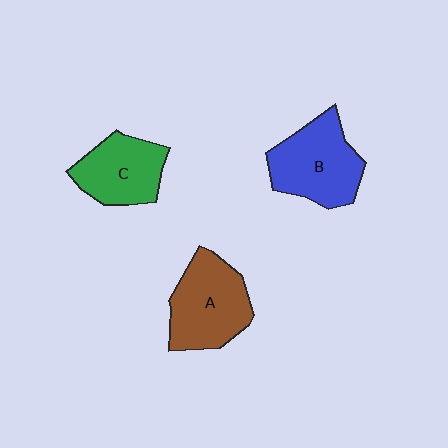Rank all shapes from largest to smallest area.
From largest to smallest: A (brown), B (blue), C (green).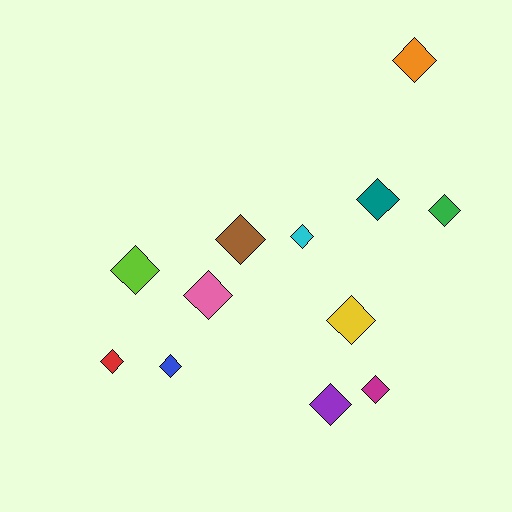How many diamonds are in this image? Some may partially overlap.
There are 12 diamonds.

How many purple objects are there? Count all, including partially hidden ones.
There is 1 purple object.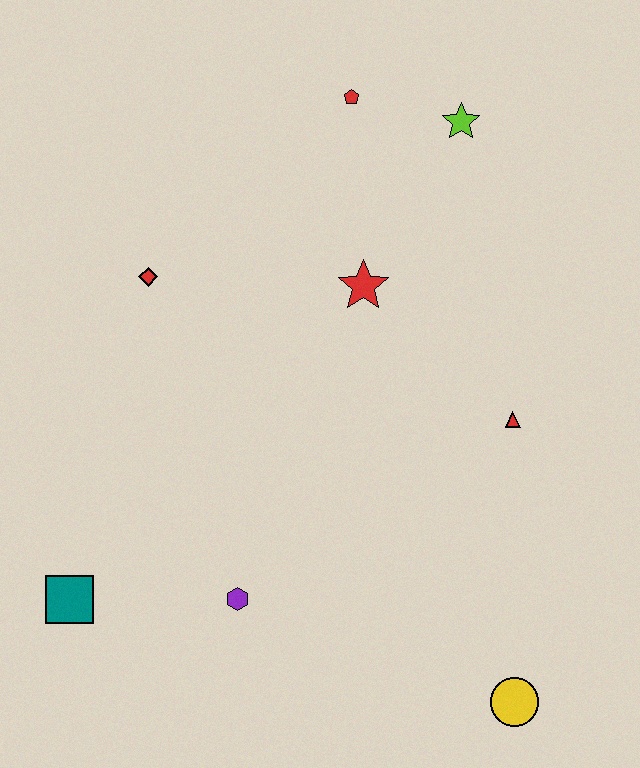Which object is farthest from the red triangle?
The teal square is farthest from the red triangle.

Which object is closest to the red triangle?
The red star is closest to the red triangle.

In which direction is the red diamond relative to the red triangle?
The red diamond is to the left of the red triangle.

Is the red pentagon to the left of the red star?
Yes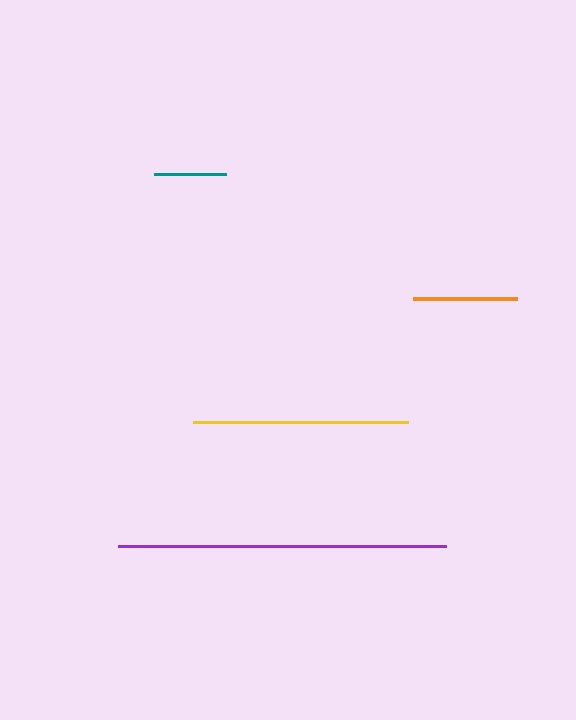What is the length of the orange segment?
The orange segment is approximately 104 pixels long.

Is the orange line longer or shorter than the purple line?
The purple line is longer than the orange line.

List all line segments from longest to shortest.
From longest to shortest: purple, yellow, orange, teal.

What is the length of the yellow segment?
The yellow segment is approximately 214 pixels long.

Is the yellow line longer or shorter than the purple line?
The purple line is longer than the yellow line.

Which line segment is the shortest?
The teal line is the shortest at approximately 73 pixels.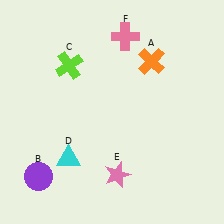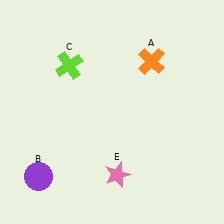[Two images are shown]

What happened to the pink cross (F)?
The pink cross (F) was removed in Image 2. It was in the top-right area of Image 1.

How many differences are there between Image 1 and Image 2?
There are 2 differences between the two images.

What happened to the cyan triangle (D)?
The cyan triangle (D) was removed in Image 2. It was in the bottom-left area of Image 1.